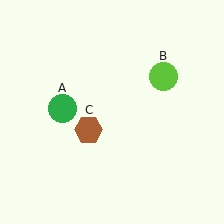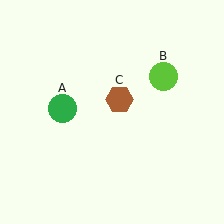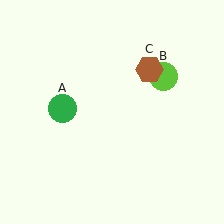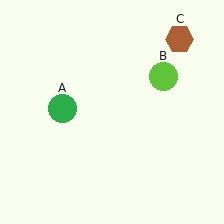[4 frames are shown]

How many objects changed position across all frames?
1 object changed position: brown hexagon (object C).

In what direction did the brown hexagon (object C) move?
The brown hexagon (object C) moved up and to the right.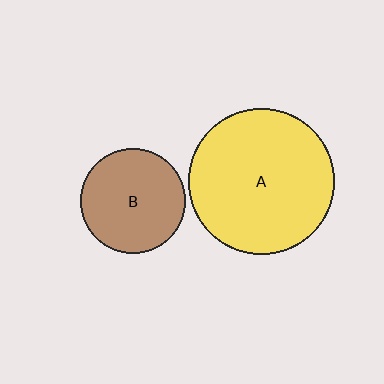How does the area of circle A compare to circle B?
Approximately 1.9 times.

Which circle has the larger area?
Circle A (yellow).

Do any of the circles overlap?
No, none of the circles overlap.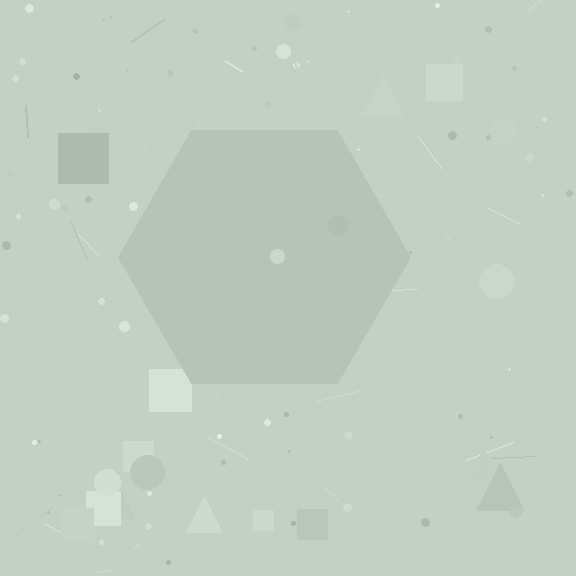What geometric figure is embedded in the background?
A hexagon is embedded in the background.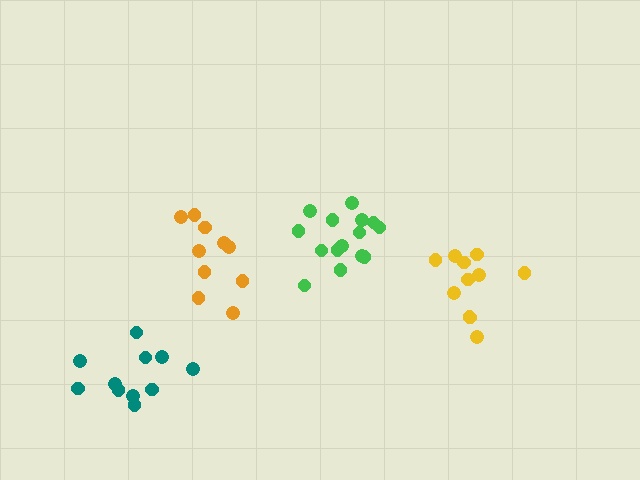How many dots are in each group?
Group 1: 10 dots, Group 2: 11 dots, Group 3: 11 dots, Group 4: 15 dots (47 total).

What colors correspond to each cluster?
The clusters are colored: orange, yellow, teal, green.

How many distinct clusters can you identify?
There are 4 distinct clusters.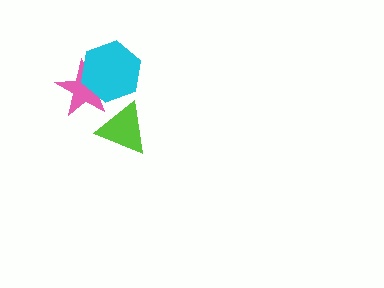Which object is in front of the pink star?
The cyan hexagon is in front of the pink star.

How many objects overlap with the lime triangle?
0 objects overlap with the lime triangle.